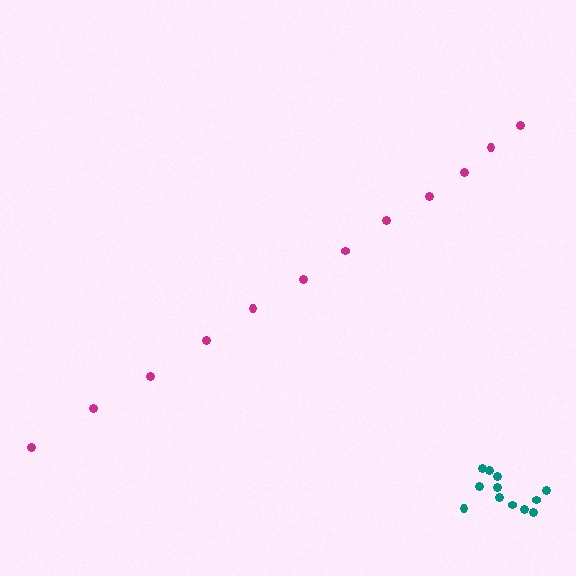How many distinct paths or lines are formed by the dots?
There are 2 distinct paths.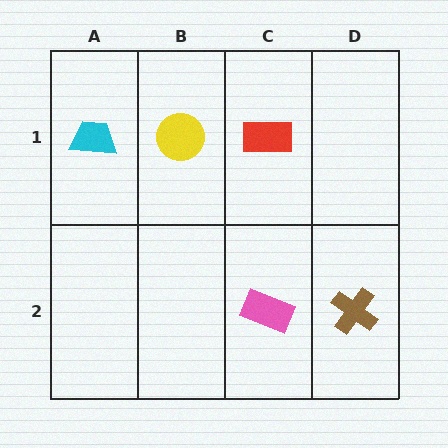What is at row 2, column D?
A brown cross.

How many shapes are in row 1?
3 shapes.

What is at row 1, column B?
A yellow circle.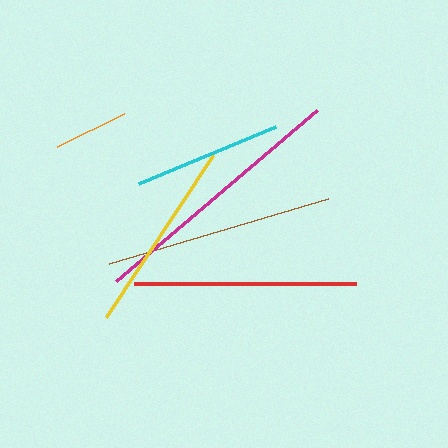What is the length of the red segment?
The red segment is approximately 222 pixels long.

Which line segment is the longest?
The magenta line is the longest at approximately 264 pixels.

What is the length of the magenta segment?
The magenta segment is approximately 264 pixels long.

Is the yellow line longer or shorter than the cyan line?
The yellow line is longer than the cyan line.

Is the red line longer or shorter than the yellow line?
The red line is longer than the yellow line.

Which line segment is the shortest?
The orange line is the shortest at approximately 75 pixels.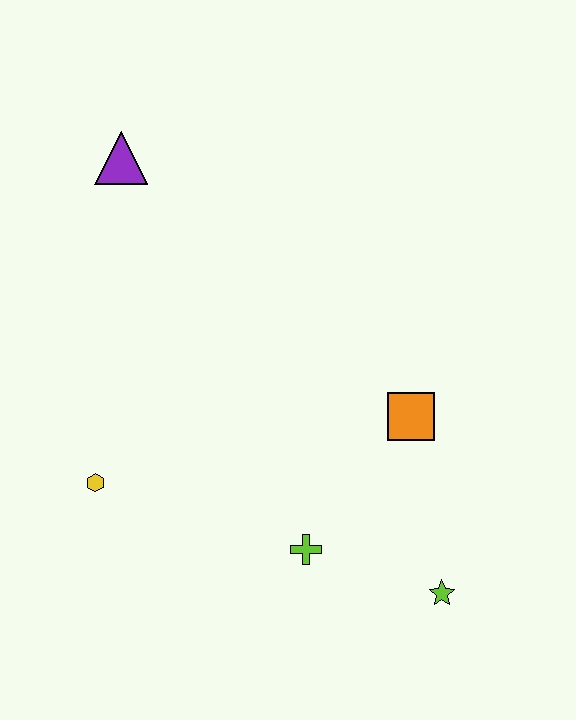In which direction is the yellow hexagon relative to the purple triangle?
The yellow hexagon is below the purple triangle.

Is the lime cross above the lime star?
Yes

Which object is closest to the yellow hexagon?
The lime cross is closest to the yellow hexagon.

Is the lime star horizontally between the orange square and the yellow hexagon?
No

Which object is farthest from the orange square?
The purple triangle is farthest from the orange square.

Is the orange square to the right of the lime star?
No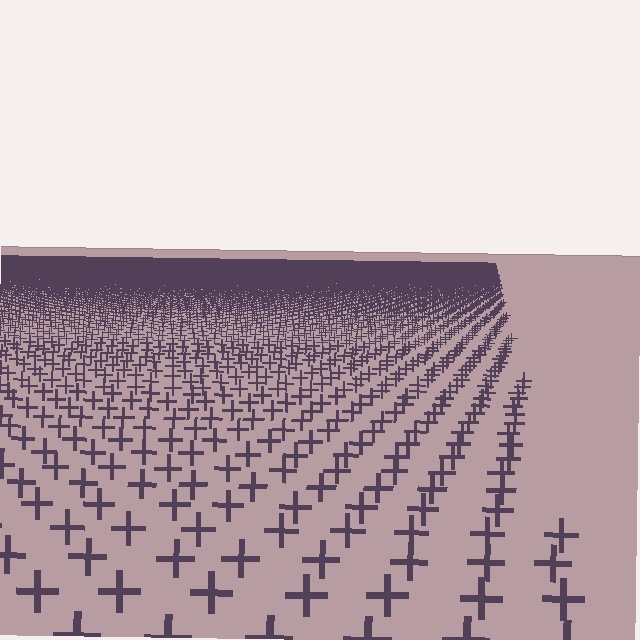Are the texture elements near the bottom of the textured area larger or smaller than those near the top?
Larger. Near the bottom, elements are closer to the viewer and appear at a bigger on-screen size.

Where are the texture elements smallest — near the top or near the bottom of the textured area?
Near the top.